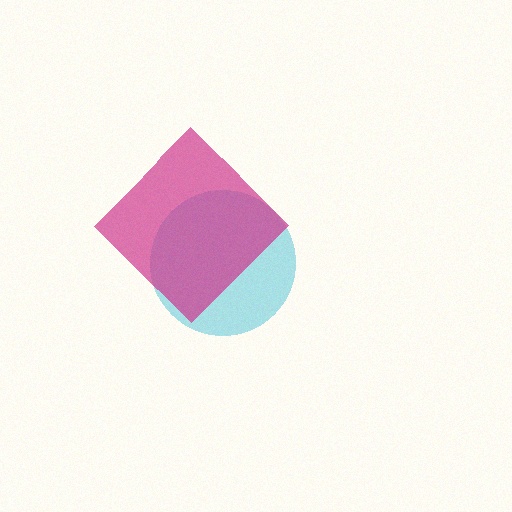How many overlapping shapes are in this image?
There are 2 overlapping shapes in the image.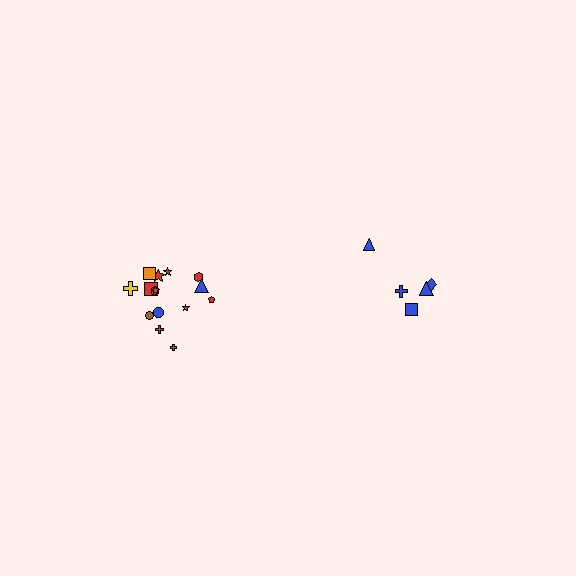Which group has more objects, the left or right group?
The left group.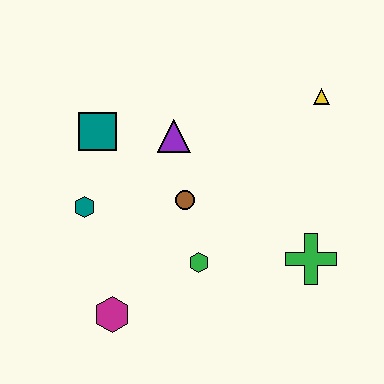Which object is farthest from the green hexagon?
The yellow triangle is farthest from the green hexagon.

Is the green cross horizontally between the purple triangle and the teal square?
No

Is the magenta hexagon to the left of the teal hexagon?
No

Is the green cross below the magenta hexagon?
No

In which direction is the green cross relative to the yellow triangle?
The green cross is below the yellow triangle.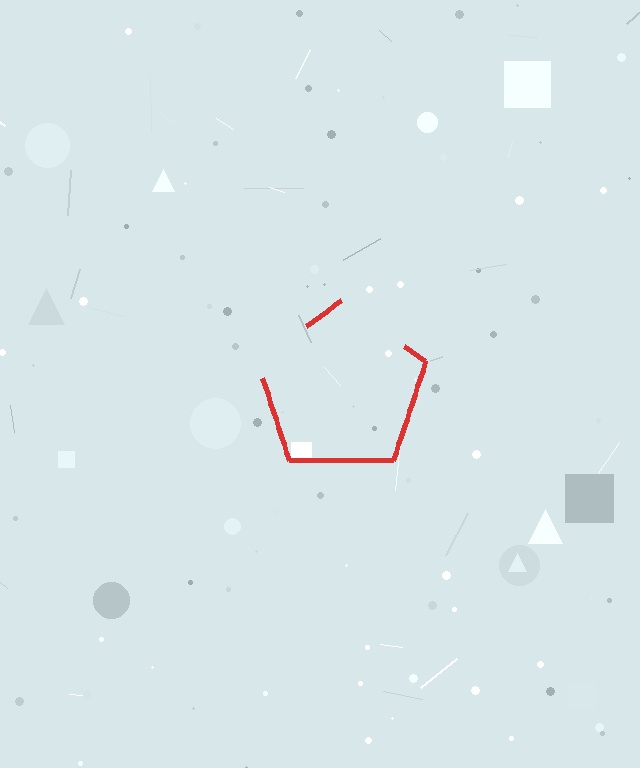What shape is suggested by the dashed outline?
The dashed outline suggests a pentagon.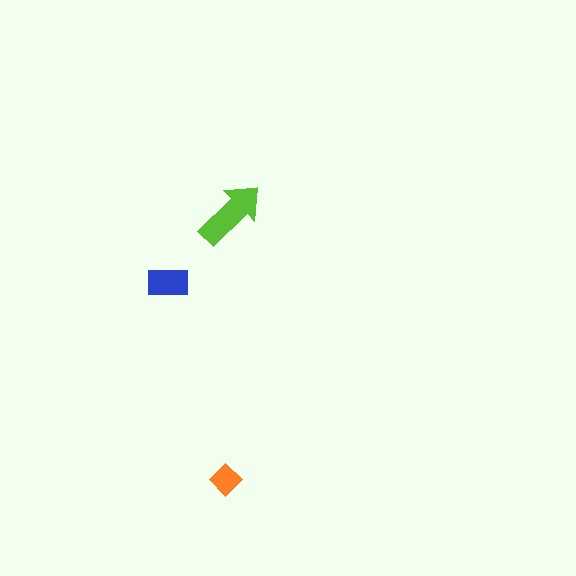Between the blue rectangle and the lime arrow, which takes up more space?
The lime arrow.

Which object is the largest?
The lime arrow.